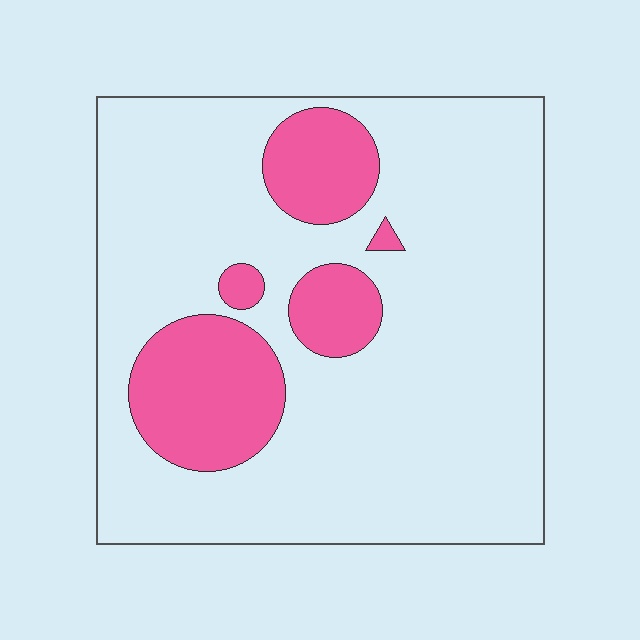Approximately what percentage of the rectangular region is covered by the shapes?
Approximately 20%.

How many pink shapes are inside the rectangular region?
5.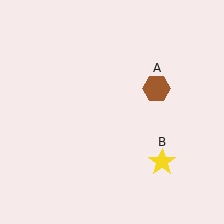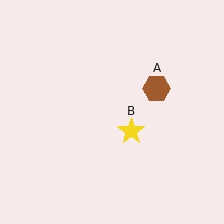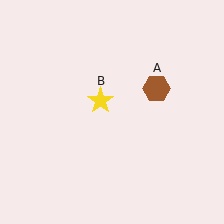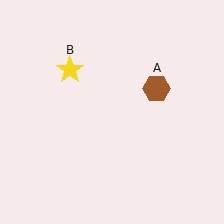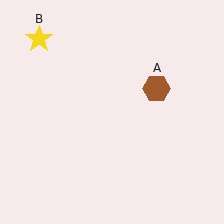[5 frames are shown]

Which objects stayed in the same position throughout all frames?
Brown hexagon (object A) remained stationary.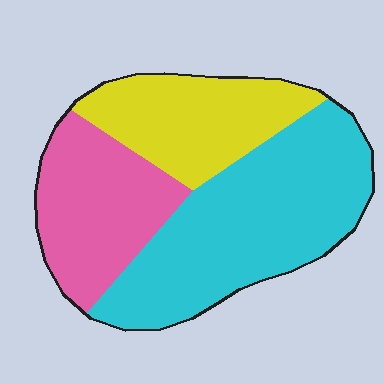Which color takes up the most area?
Cyan, at roughly 45%.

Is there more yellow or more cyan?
Cyan.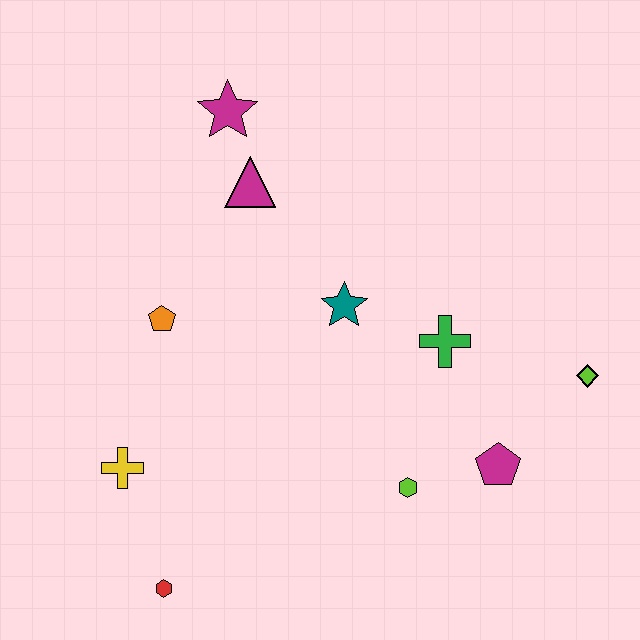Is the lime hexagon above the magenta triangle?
No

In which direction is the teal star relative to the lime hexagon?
The teal star is above the lime hexagon.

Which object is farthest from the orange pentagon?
The lime diamond is farthest from the orange pentagon.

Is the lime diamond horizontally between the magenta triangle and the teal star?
No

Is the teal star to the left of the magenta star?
No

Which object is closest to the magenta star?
The magenta triangle is closest to the magenta star.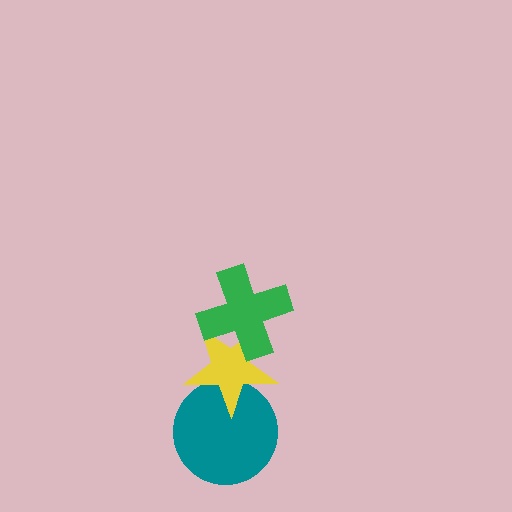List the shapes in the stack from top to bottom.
From top to bottom: the green cross, the yellow star, the teal circle.